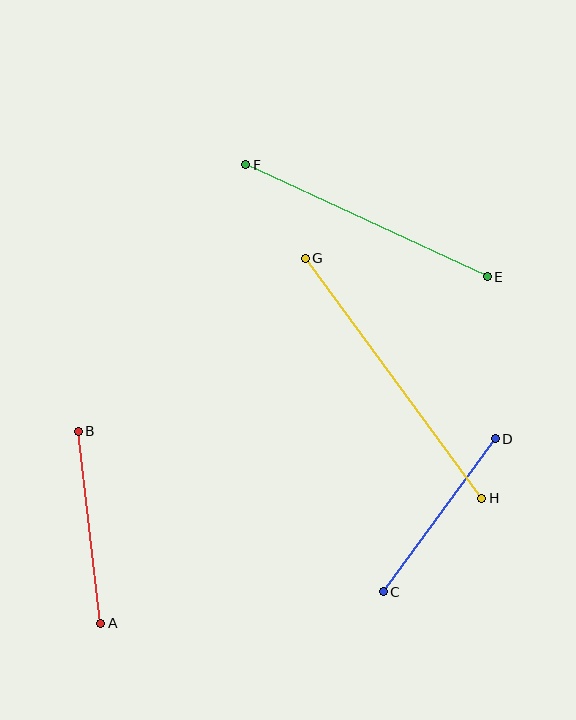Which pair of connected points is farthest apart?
Points G and H are farthest apart.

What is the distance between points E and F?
The distance is approximately 266 pixels.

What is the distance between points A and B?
The distance is approximately 193 pixels.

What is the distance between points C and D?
The distance is approximately 190 pixels.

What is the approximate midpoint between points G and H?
The midpoint is at approximately (393, 378) pixels.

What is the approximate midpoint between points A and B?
The midpoint is at approximately (89, 527) pixels.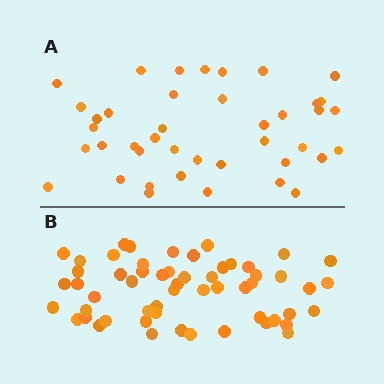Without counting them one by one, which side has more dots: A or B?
Region B (the bottom region) has more dots.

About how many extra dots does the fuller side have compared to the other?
Region B has approximately 15 more dots than region A.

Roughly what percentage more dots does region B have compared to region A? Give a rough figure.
About 35% more.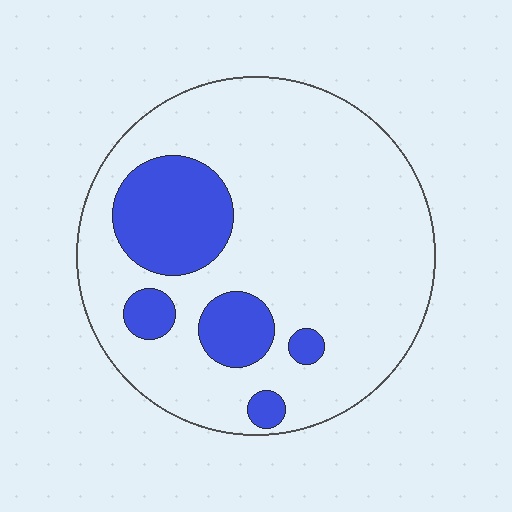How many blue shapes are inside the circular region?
5.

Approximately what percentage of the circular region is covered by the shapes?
Approximately 20%.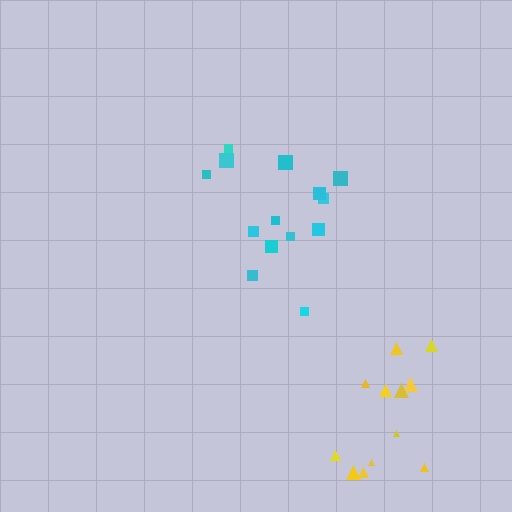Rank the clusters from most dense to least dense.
cyan, yellow.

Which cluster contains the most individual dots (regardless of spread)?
Cyan (14).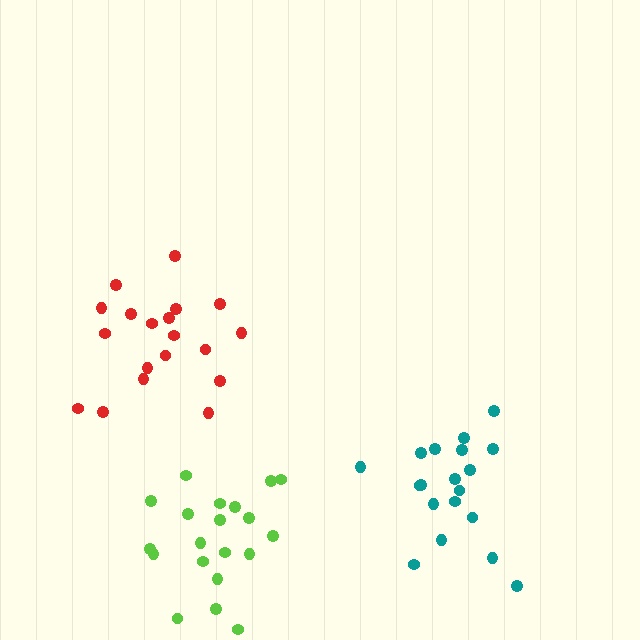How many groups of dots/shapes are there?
There are 3 groups.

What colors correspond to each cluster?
The clusters are colored: teal, lime, red.